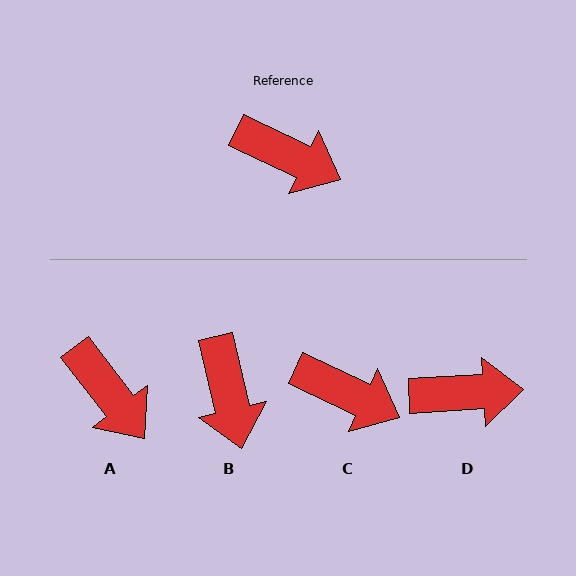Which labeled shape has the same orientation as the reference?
C.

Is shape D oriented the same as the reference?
No, it is off by about 29 degrees.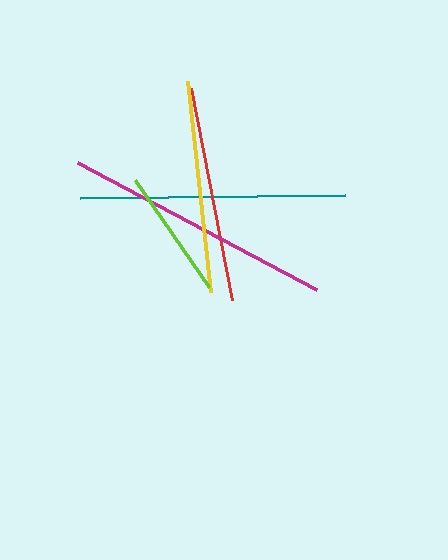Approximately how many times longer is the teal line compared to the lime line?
The teal line is approximately 2.1 times the length of the lime line.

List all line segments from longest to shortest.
From longest to shortest: magenta, teal, red, yellow, lime.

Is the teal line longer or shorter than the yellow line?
The teal line is longer than the yellow line.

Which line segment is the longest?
The magenta line is the longest at approximately 271 pixels.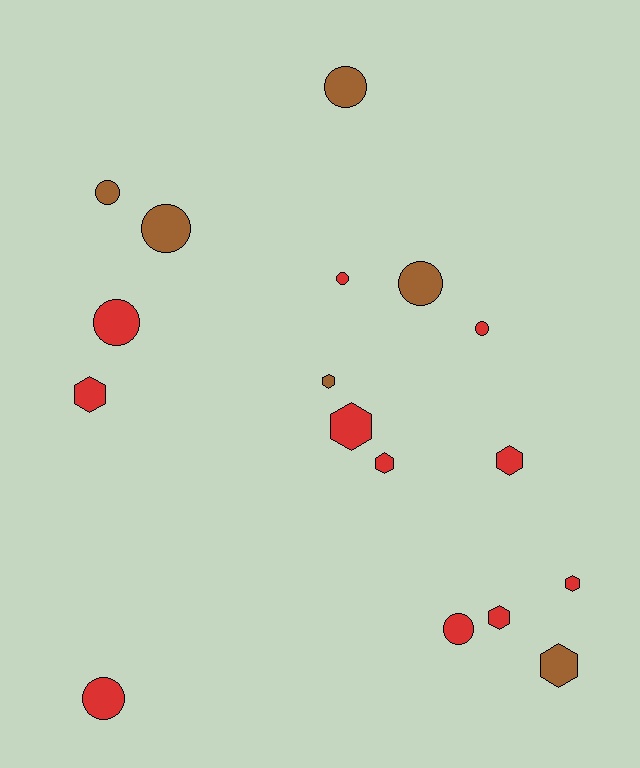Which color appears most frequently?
Red, with 11 objects.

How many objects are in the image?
There are 17 objects.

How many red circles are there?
There are 5 red circles.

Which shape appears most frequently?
Circle, with 9 objects.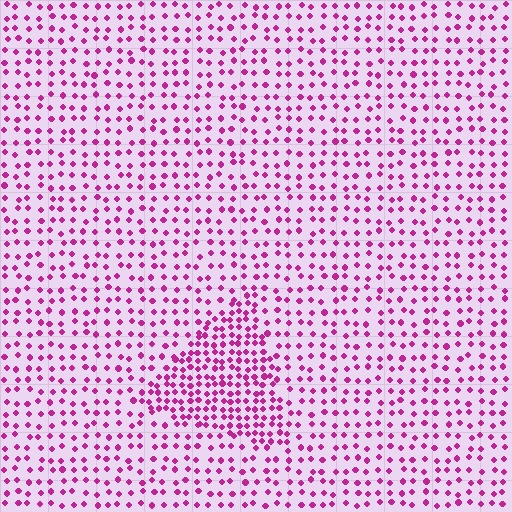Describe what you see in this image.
The image contains small magenta elements arranged at two different densities. A triangle-shaped region is visible where the elements are more densely packed than the surrounding area.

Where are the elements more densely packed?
The elements are more densely packed inside the triangle boundary.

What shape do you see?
I see a triangle.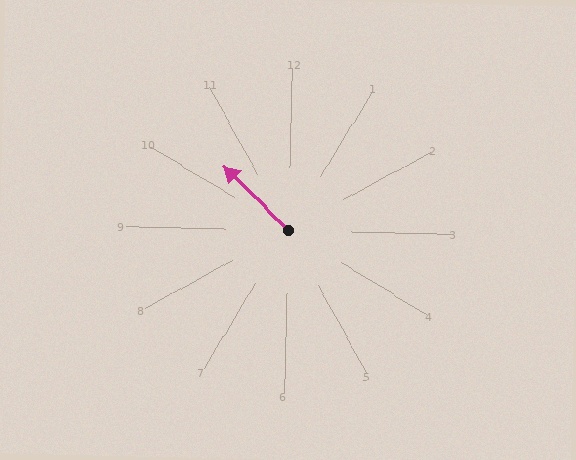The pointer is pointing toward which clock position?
Roughly 10 o'clock.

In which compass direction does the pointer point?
Northwest.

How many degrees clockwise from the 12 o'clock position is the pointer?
Approximately 314 degrees.